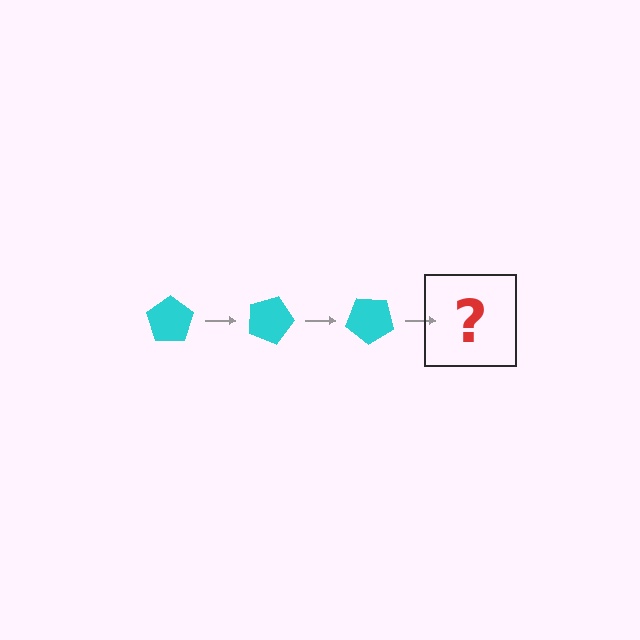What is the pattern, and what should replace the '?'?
The pattern is that the pentagon rotates 20 degrees each step. The '?' should be a cyan pentagon rotated 60 degrees.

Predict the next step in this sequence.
The next step is a cyan pentagon rotated 60 degrees.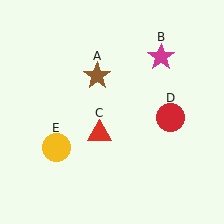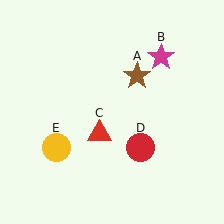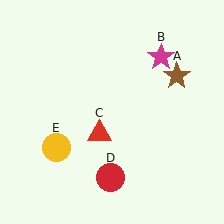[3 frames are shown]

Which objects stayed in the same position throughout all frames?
Magenta star (object B) and red triangle (object C) and yellow circle (object E) remained stationary.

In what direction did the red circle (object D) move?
The red circle (object D) moved down and to the left.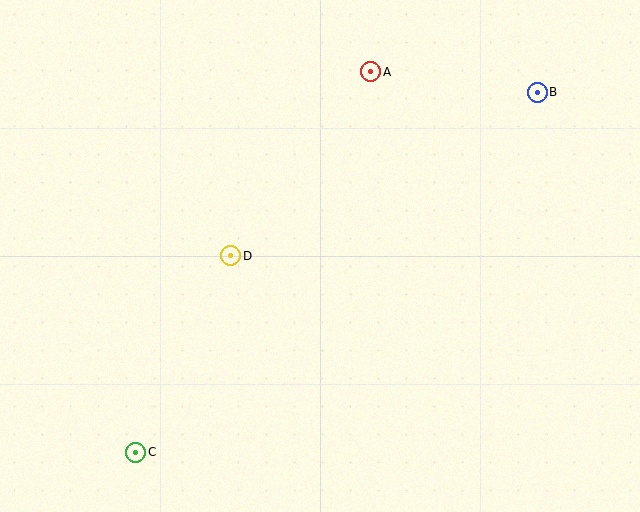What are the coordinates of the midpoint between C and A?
The midpoint between C and A is at (253, 262).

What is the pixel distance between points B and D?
The distance between B and D is 348 pixels.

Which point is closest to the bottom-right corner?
Point B is closest to the bottom-right corner.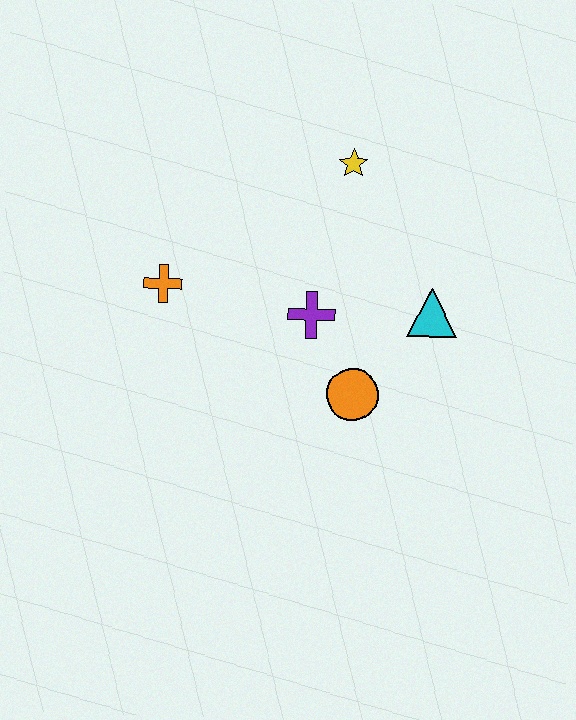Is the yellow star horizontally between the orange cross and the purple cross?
No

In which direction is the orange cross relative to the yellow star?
The orange cross is to the left of the yellow star.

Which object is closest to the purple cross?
The orange circle is closest to the purple cross.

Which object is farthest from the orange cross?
The cyan triangle is farthest from the orange cross.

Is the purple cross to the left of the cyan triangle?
Yes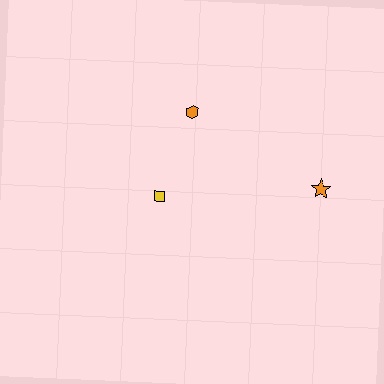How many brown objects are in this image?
There are no brown objects.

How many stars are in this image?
There is 1 star.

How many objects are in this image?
There are 3 objects.